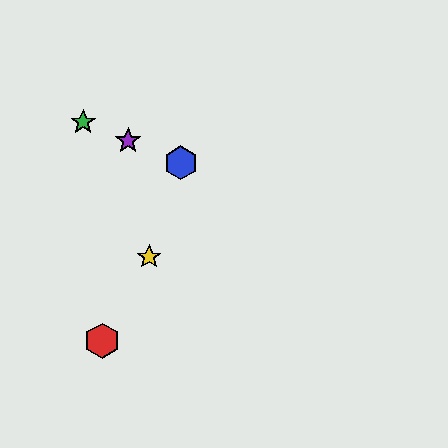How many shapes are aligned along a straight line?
3 shapes (the blue hexagon, the green star, the purple star) are aligned along a straight line.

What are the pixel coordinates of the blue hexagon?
The blue hexagon is at (181, 163).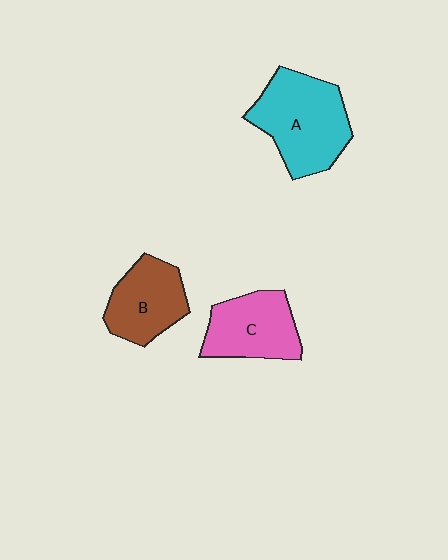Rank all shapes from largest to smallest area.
From largest to smallest: A (cyan), C (pink), B (brown).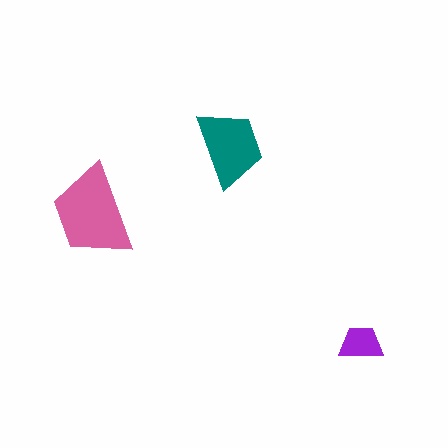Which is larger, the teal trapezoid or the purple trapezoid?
The teal one.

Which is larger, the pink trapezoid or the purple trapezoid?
The pink one.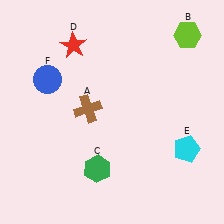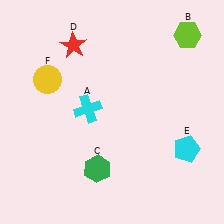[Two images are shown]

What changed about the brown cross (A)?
In Image 1, A is brown. In Image 2, it changed to cyan.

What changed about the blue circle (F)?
In Image 1, F is blue. In Image 2, it changed to yellow.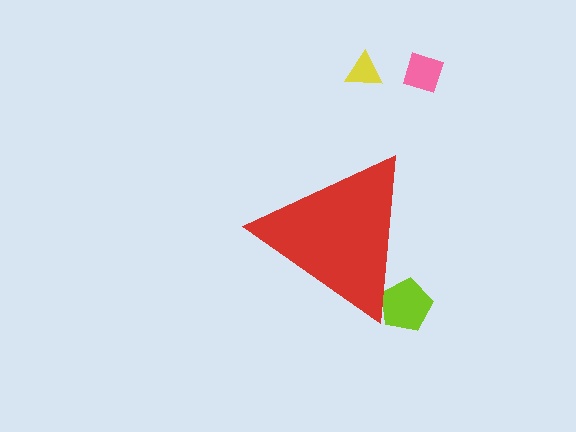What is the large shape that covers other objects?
A red triangle.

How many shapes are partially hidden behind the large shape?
1 shape is partially hidden.